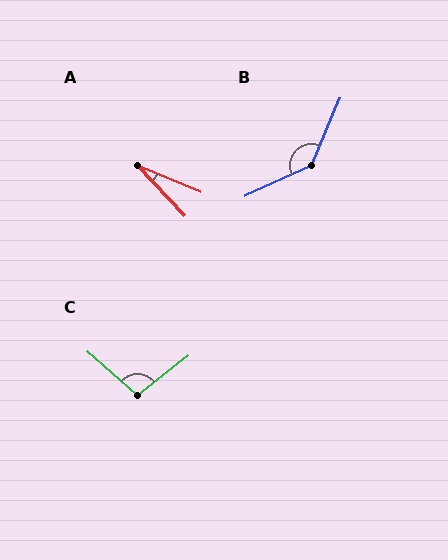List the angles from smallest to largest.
A (24°), C (101°), B (138°).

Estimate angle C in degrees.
Approximately 101 degrees.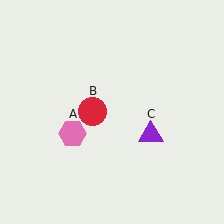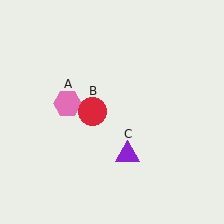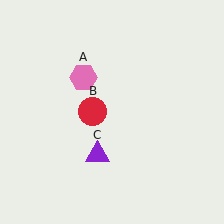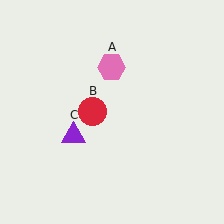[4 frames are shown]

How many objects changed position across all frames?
2 objects changed position: pink hexagon (object A), purple triangle (object C).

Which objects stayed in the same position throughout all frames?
Red circle (object B) remained stationary.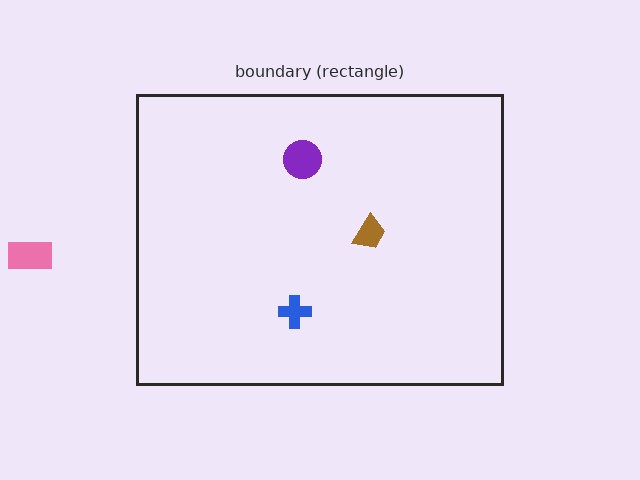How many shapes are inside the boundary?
3 inside, 1 outside.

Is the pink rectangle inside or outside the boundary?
Outside.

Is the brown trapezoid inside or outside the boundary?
Inside.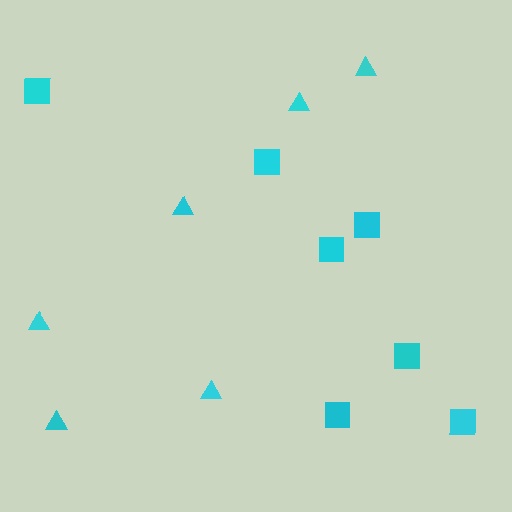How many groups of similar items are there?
There are 2 groups: one group of triangles (6) and one group of squares (7).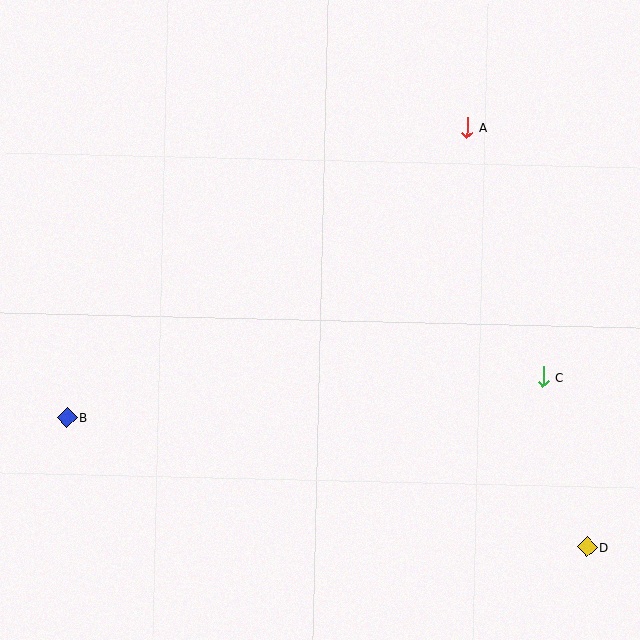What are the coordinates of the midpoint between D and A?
The midpoint between D and A is at (527, 338).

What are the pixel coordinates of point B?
Point B is at (67, 418).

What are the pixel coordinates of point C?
Point C is at (543, 377).